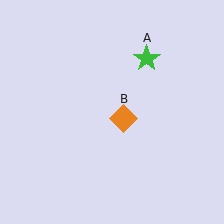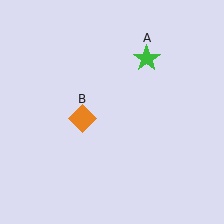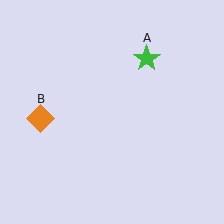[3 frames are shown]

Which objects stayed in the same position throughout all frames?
Green star (object A) remained stationary.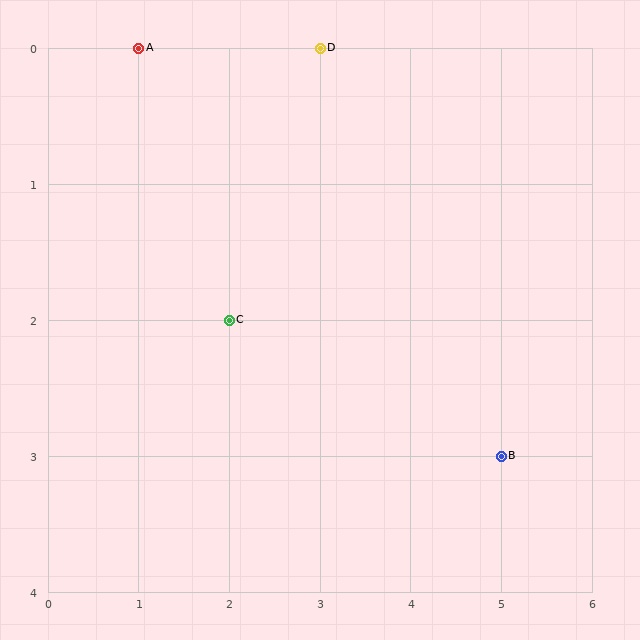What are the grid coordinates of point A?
Point A is at grid coordinates (1, 0).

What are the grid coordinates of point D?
Point D is at grid coordinates (3, 0).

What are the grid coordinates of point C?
Point C is at grid coordinates (2, 2).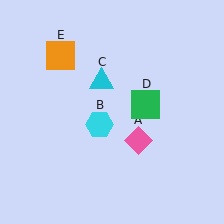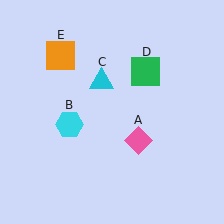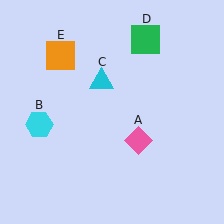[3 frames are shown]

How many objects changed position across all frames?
2 objects changed position: cyan hexagon (object B), green square (object D).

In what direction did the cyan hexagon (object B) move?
The cyan hexagon (object B) moved left.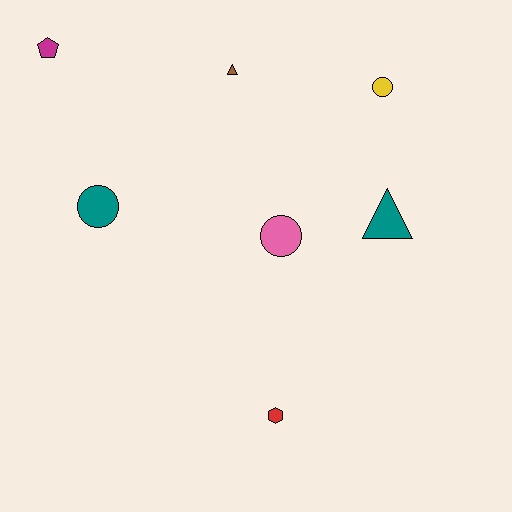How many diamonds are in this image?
There are no diamonds.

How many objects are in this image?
There are 7 objects.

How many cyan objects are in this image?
There are no cyan objects.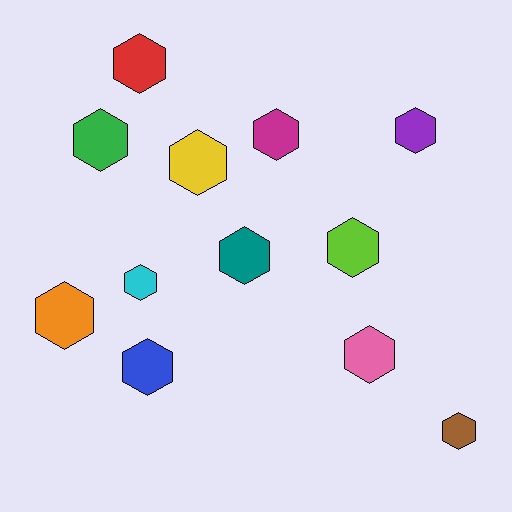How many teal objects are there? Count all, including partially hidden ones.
There is 1 teal object.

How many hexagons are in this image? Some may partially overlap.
There are 12 hexagons.